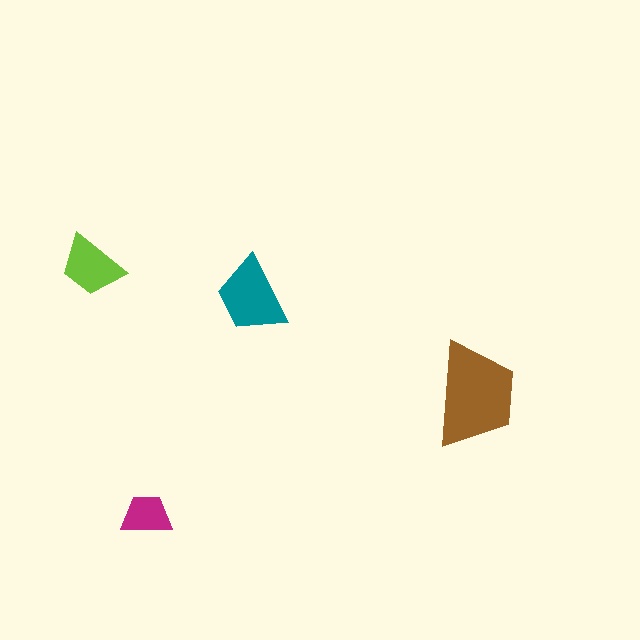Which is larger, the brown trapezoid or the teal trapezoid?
The brown one.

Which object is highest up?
The lime trapezoid is topmost.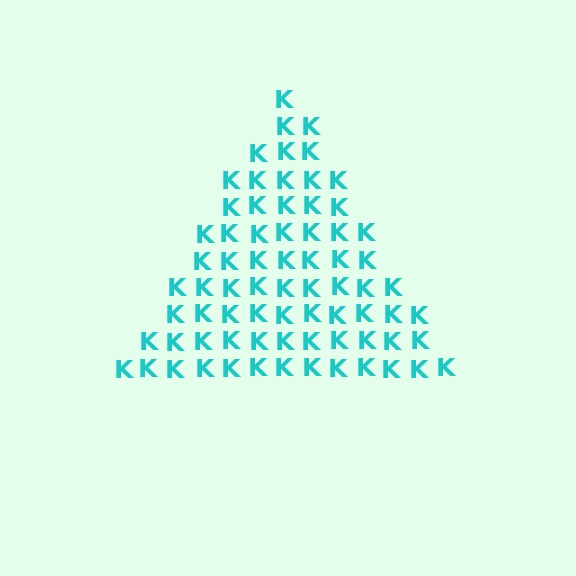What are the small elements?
The small elements are letter K's.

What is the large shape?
The large shape is a triangle.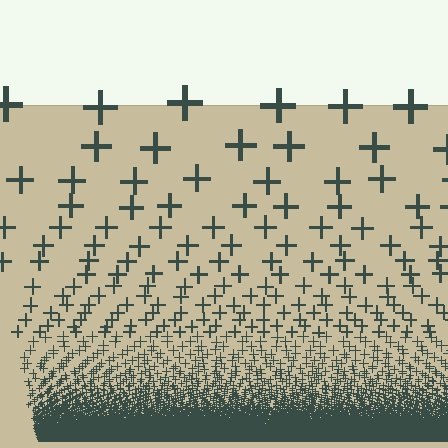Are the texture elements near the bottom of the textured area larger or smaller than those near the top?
Smaller. The gradient is inverted — elements near the bottom are smaller and denser.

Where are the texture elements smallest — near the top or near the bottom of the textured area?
Near the bottom.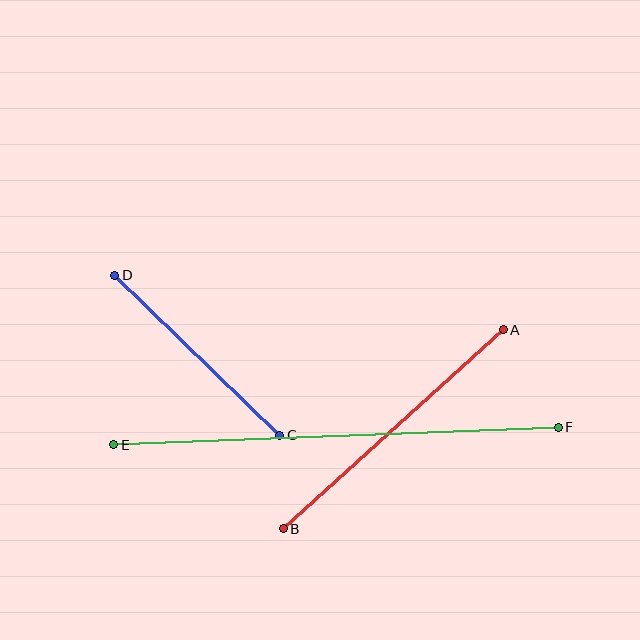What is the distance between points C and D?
The distance is approximately 230 pixels.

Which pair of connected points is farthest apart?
Points E and F are farthest apart.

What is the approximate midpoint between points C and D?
The midpoint is at approximately (197, 355) pixels.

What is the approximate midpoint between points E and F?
The midpoint is at approximately (336, 436) pixels.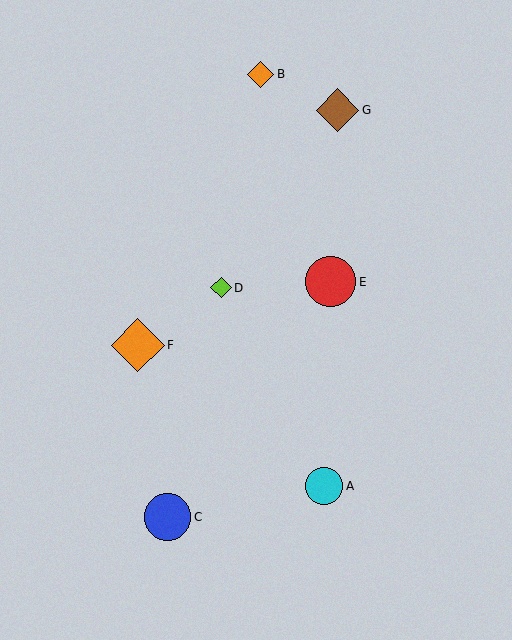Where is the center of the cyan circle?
The center of the cyan circle is at (324, 486).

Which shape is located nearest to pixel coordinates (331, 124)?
The brown diamond (labeled G) at (338, 110) is nearest to that location.